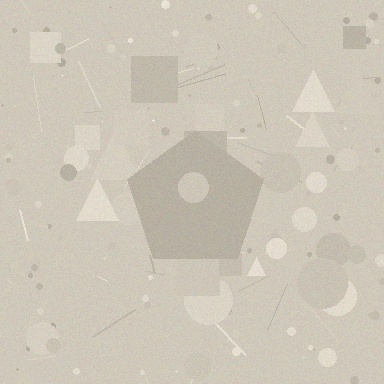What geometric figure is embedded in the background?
A pentagon is embedded in the background.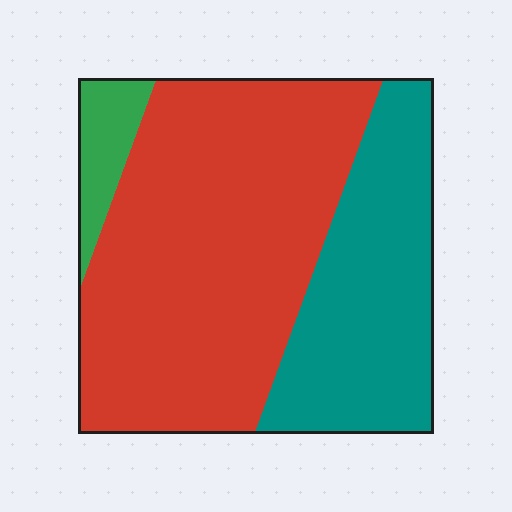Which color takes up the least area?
Green, at roughly 5%.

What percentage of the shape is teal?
Teal covers roughly 30% of the shape.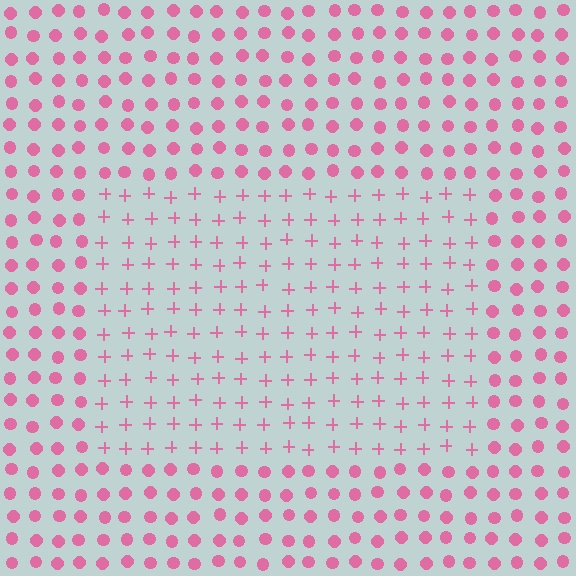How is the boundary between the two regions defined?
The boundary is defined by a change in element shape: plus signs inside vs. circles outside. All elements share the same color and spacing.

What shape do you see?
I see a rectangle.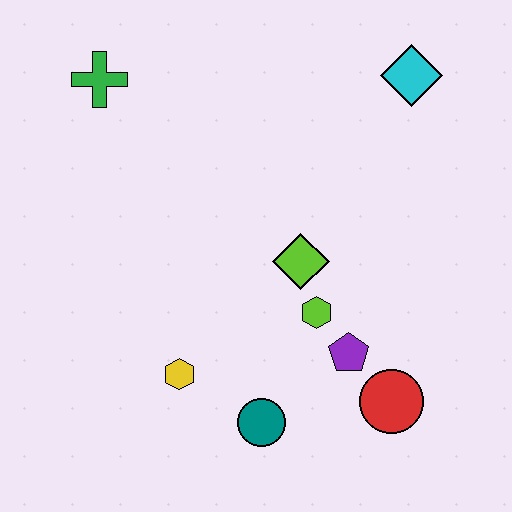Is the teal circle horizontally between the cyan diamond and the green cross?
Yes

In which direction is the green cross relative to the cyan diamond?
The green cross is to the left of the cyan diamond.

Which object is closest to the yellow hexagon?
The teal circle is closest to the yellow hexagon.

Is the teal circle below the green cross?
Yes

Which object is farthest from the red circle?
The green cross is farthest from the red circle.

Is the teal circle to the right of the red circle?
No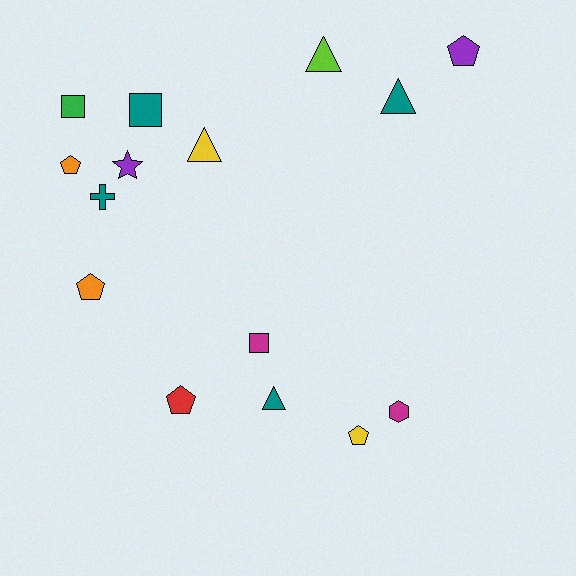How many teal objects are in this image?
There are 4 teal objects.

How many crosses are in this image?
There is 1 cross.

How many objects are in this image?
There are 15 objects.